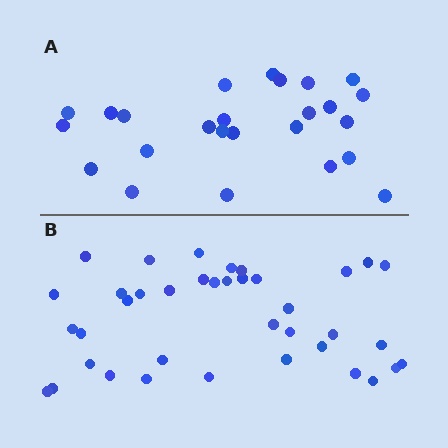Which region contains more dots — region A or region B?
Region B (the bottom region) has more dots.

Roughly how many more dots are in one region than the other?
Region B has approximately 15 more dots than region A.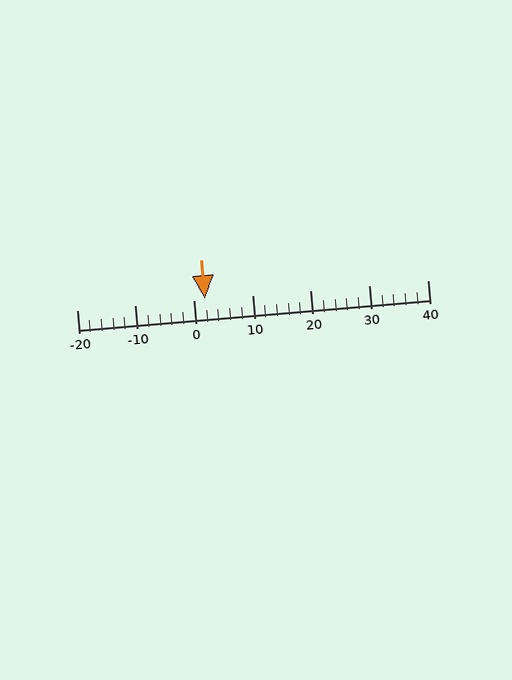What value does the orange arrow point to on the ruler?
The orange arrow points to approximately 2.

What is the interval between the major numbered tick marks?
The major tick marks are spaced 10 units apart.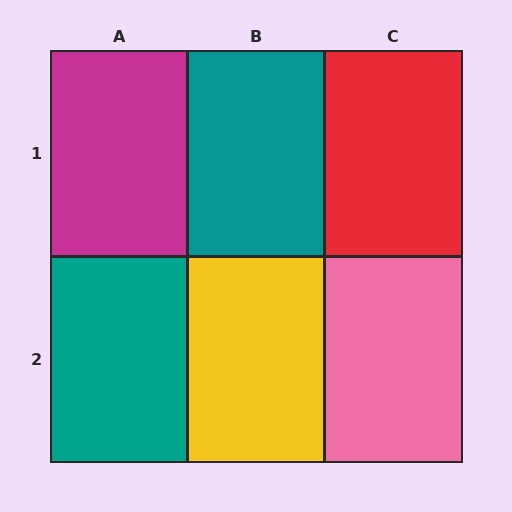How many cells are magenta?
1 cell is magenta.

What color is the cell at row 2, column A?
Teal.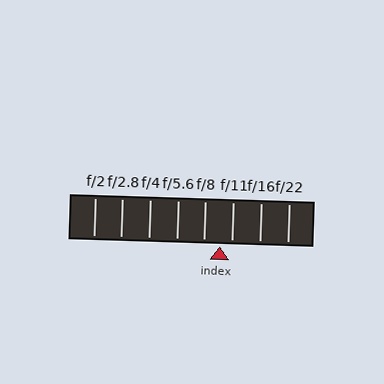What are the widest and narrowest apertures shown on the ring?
The widest aperture shown is f/2 and the narrowest is f/22.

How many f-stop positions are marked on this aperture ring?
There are 8 f-stop positions marked.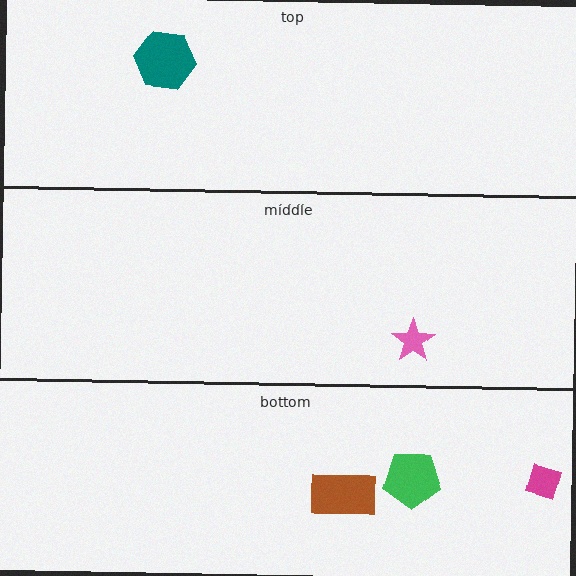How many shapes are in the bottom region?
3.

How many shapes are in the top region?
1.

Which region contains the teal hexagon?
The top region.